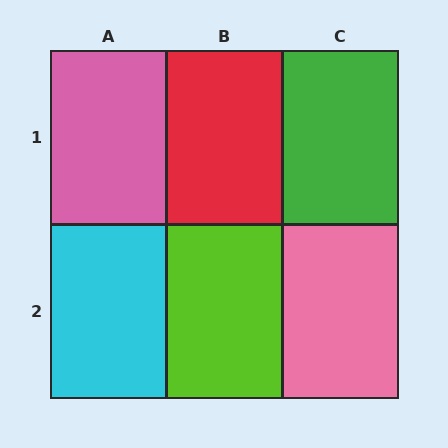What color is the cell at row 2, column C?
Pink.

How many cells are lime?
1 cell is lime.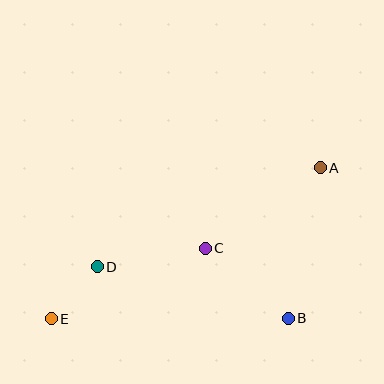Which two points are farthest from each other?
Points A and E are farthest from each other.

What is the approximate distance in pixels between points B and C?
The distance between B and C is approximately 108 pixels.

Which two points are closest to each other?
Points D and E are closest to each other.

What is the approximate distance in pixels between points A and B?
The distance between A and B is approximately 154 pixels.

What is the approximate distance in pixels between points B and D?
The distance between B and D is approximately 198 pixels.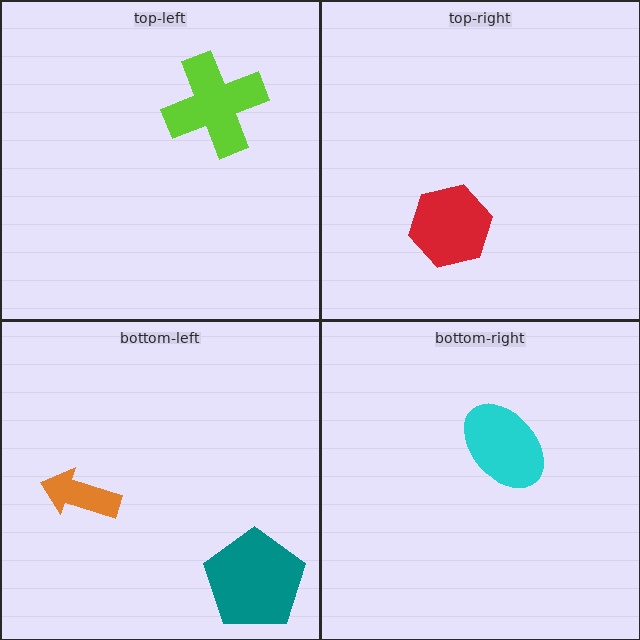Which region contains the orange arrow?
The bottom-left region.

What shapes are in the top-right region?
The red hexagon.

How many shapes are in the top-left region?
1.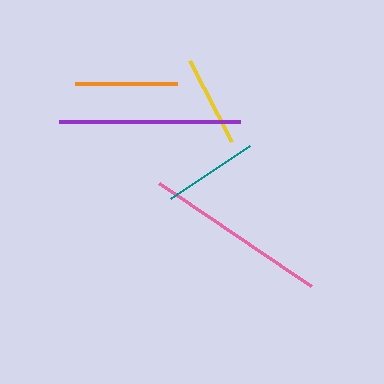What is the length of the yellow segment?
The yellow segment is approximately 91 pixels long.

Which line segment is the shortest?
The yellow line is the shortest at approximately 91 pixels.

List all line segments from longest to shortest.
From longest to shortest: pink, purple, orange, teal, yellow.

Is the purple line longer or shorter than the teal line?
The purple line is longer than the teal line.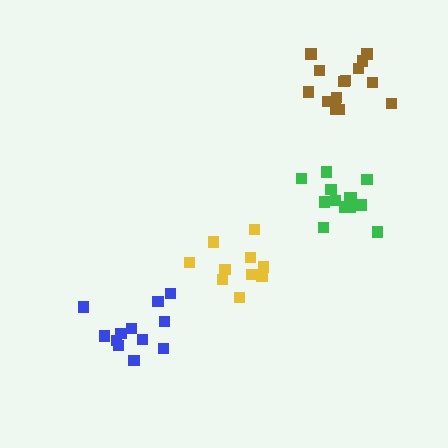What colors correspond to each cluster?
The clusters are colored: yellow, brown, blue, green.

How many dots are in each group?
Group 1: 10 dots, Group 2: 14 dots, Group 3: 12 dots, Group 4: 14 dots (50 total).